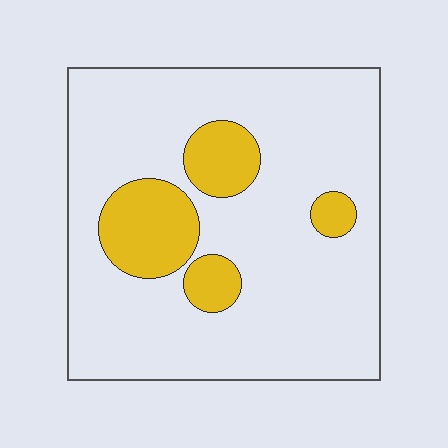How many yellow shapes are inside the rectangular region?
4.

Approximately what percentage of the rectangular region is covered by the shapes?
Approximately 20%.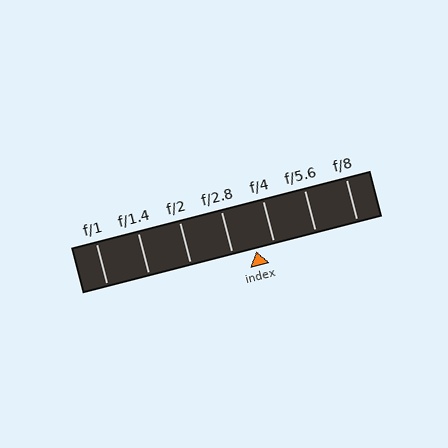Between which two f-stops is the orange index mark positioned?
The index mark is between f/2.8 and f/4.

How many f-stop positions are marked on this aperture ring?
There are 7 f-stop positions marked.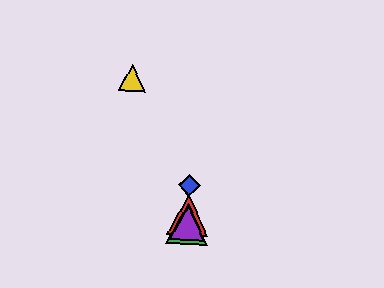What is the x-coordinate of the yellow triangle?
The yellow triangle is at x≈132.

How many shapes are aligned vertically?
4 shapes (the red triangle, the blue diamond, the green triangle, the purple triangle) are aligned vertically.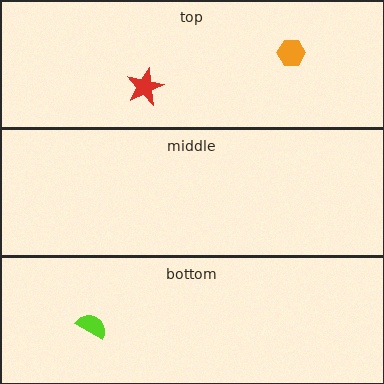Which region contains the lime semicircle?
The bottom region.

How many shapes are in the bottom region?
1.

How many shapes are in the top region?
2.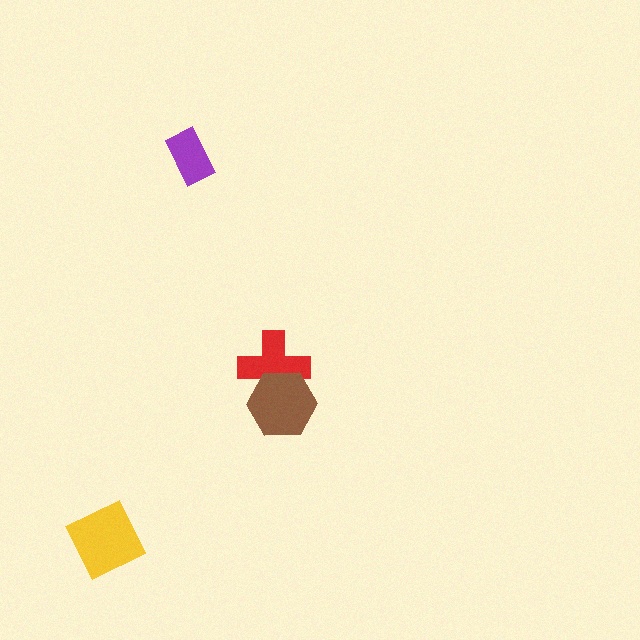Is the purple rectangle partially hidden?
No, no other shape covers it.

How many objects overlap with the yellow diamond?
0 objects overlap with the yellow diamond.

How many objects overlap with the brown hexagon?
1 object overlaps with the brown hexagon.